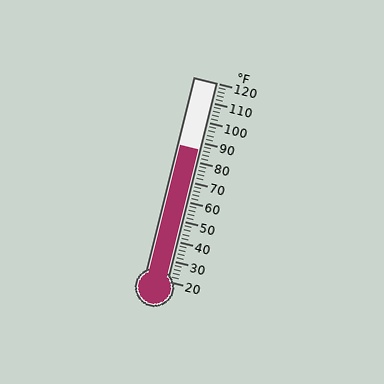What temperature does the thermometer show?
The thermometer shows approximately 86°F.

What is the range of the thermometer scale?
The thermometer scale ranges from 20°F to 120°F.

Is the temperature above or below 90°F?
The temperature is below 90°F.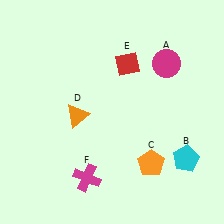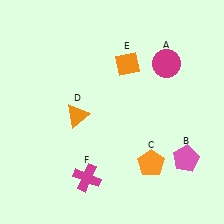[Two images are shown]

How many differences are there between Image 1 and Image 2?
There are 2 differences between the two images.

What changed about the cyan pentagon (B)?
In Image 1, B is cyan. In Image 2, it changed to pink.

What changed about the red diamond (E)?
In Image 1, E is red. In Image 2, it changed to orange.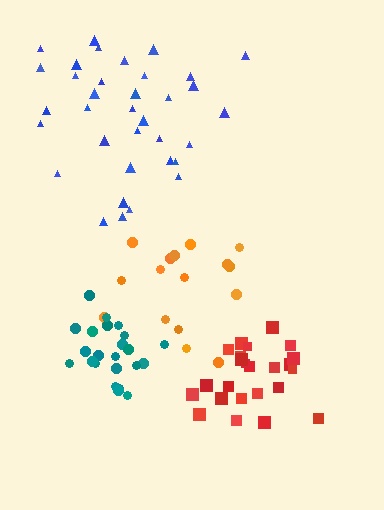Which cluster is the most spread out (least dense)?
Blue.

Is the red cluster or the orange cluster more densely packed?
Red.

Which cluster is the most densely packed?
Teal.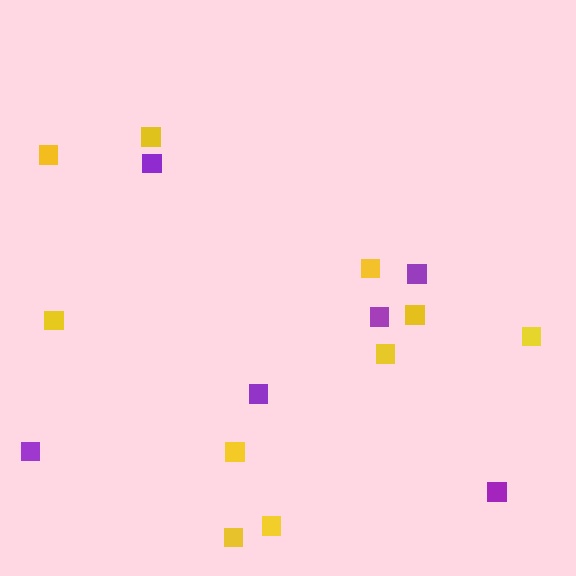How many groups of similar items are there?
There are 2 groups: one group of yellow squares (10) and one group of purple squares (6).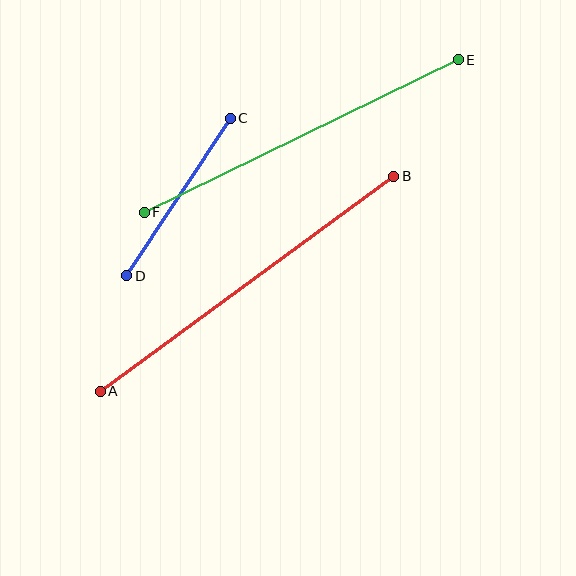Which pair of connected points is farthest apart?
Points A and B are farthest apart.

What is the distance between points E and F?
The distance is approximately 349 pixels.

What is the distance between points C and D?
The distance is approximately 189 pixels.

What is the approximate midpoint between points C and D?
The midpoint is at approximately (178, 197) pixels.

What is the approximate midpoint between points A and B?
The midpoint is at approximately (247, 284) pixels.